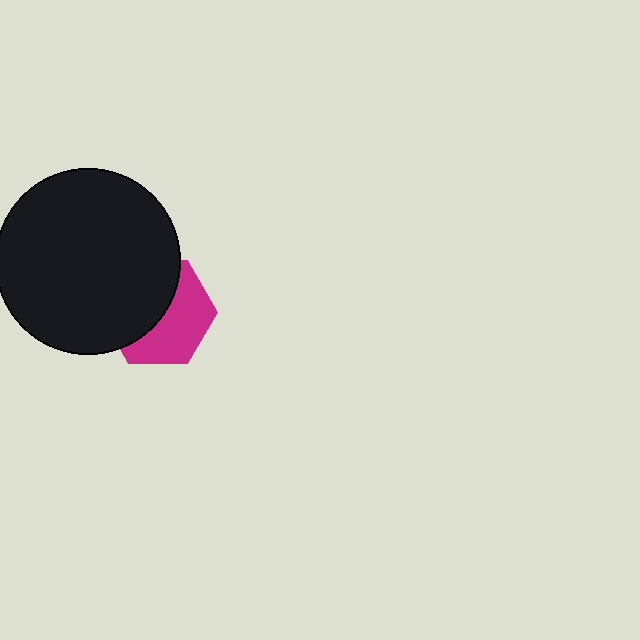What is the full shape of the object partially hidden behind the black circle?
The partially hidden object is a magenta hexagon.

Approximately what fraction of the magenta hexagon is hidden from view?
Roughly 51% of the magenta hexagon is hidden behind the black circle.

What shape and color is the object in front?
The object in front is a black circle.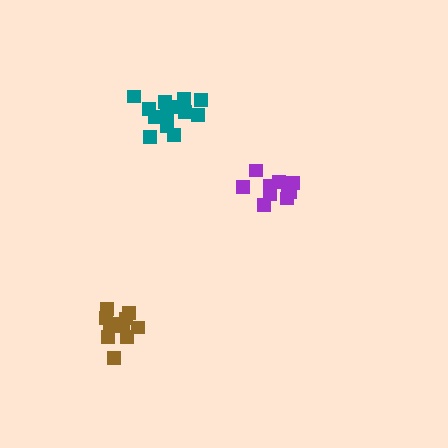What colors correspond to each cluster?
The clusters are colored: purple, brown, teal.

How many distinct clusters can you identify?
There are 3 distinct clusters.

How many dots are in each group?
Group 1: 10 dots, Group 2: 12 dots, Group 3: 13 dots (35 total).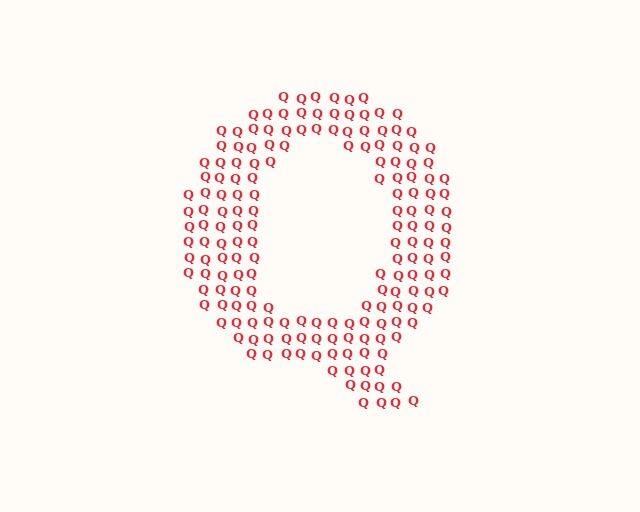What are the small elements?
The small elements are letter Q's.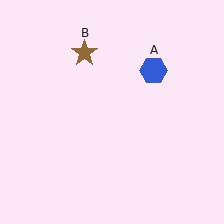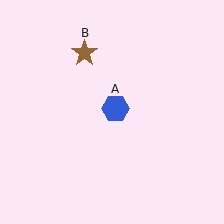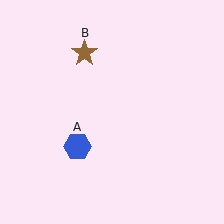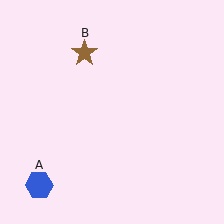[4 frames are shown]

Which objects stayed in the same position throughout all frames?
Brown star (object B) remained stationary.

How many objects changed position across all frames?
1 object changed position: blue hexagon (object A).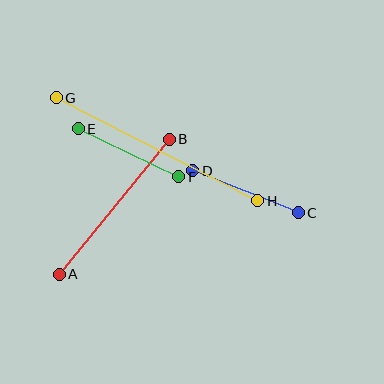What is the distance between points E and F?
The distance is approximately 111 pixels.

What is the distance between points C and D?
The distance is approximately 113 pixels.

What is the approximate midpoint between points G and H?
The midpoint is at approximately (157, 149) pixels.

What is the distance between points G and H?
The distance is approximately 226 pixels.